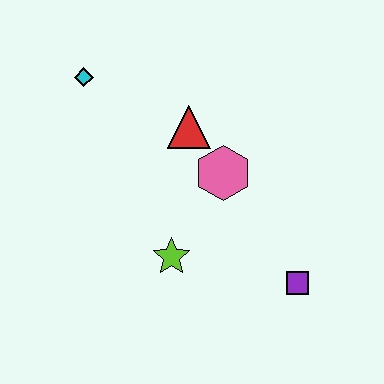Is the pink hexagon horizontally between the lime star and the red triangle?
No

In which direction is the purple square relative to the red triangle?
The purple square is below the red triangle.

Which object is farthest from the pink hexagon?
The cyan diamond is farthest from the pink hexagon.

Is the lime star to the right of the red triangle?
No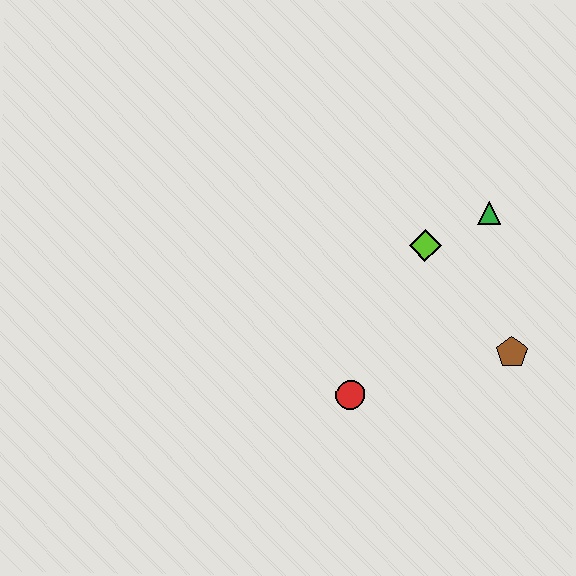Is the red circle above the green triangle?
No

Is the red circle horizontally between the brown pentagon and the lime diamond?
No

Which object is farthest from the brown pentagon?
The red circle is farthest from the brown pentagon.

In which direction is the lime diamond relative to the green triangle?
The lime diamond is to the left of the green triangle.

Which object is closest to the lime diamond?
The green triangle is closest to the lime diamond.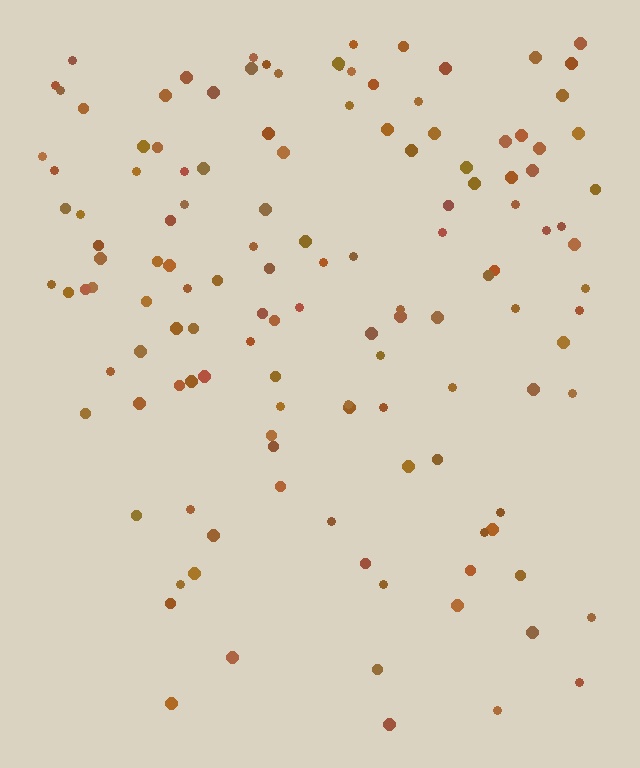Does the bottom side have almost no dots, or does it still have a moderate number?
Still a moderate number, just noticeably fewer than the top.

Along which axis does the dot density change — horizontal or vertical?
Vertical.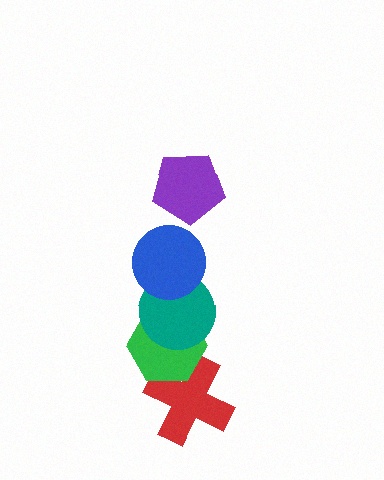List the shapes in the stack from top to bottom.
From top to bottom: the purple pentagon, the blue circle, the teal circle, the green hexagon, the red cross.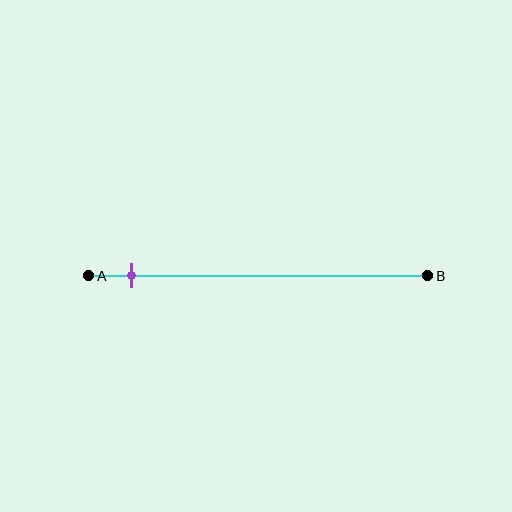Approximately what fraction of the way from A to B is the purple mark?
The purple mark is approximately 15% of the way from A to B.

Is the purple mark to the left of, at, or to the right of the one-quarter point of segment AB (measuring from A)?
The purple mark is to the left of the one-quarter point of segment AB.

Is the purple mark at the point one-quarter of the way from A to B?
No, the mark is at about 15% from A, not at the 25% one-quarter point.